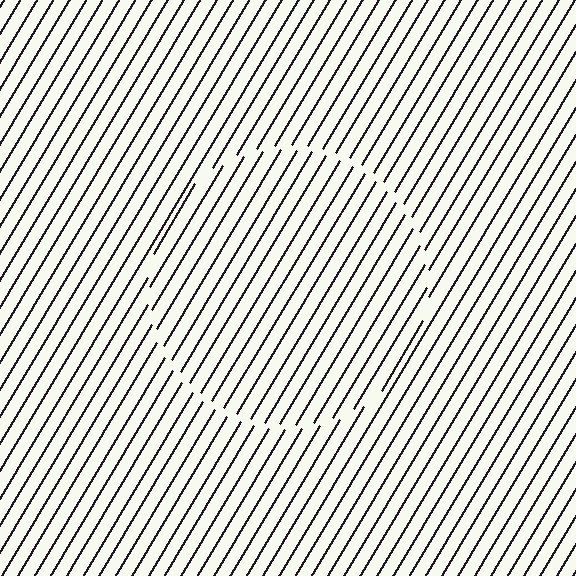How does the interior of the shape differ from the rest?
The interior of the shape contains the same grating, shifted by half a period — the contour is defined by the phase discontinuity where line-ends from the inner and outer gratings abut.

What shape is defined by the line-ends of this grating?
An illusory circle. The interior of the shape contains the same grating, shifted by half a period — the contour is defined by the phase discontinuity where line-ends from the inner and outer gratings abut.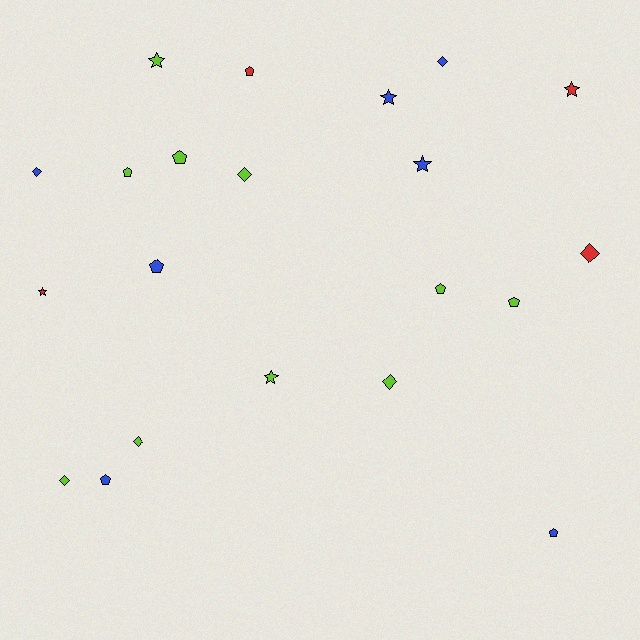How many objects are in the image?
There are 21 objects.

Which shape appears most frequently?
Pentagon, with 8 objects.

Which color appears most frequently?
Lime, with 10 objects.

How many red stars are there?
There are 2 red stars.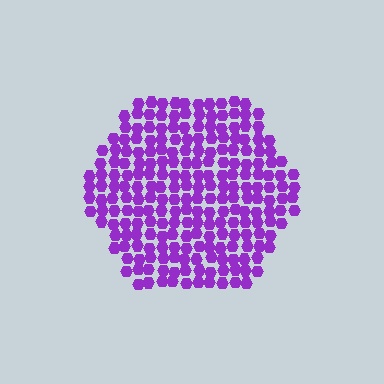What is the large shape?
The large shape is a hexagon.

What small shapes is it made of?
It is made of small hexagons.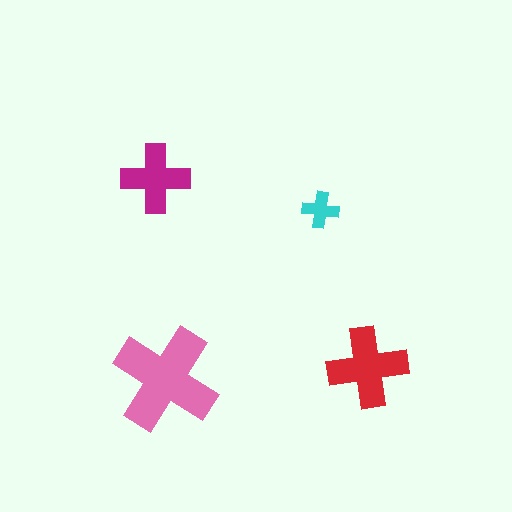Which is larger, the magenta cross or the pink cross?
The pink one.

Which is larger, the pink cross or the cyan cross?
The pink one.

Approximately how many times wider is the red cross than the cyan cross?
About 2 times wider.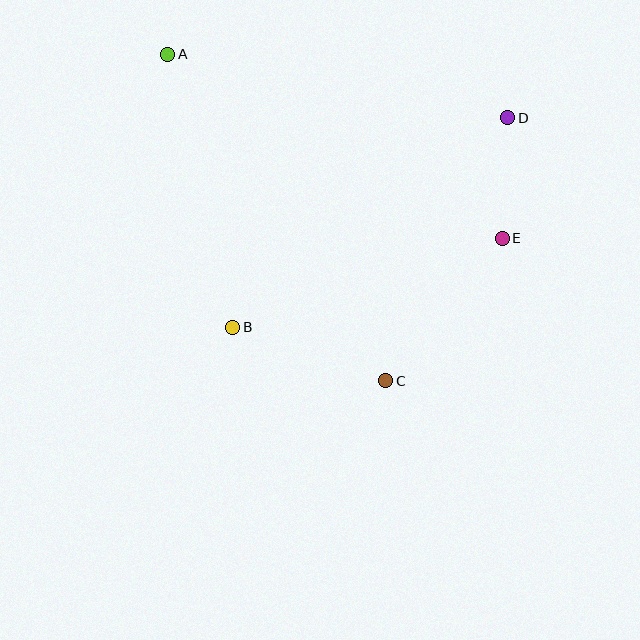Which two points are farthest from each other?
Points A and C are farthest from each other.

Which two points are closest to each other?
Points D and E are closest to each other.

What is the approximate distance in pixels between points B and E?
The distance between B and E is approximately 284 pixels.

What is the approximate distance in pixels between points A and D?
The distance between A and D is approximately 346 pixels.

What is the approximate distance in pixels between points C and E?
The distance between C and E is approximately 184 pixels.